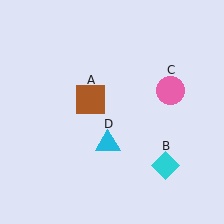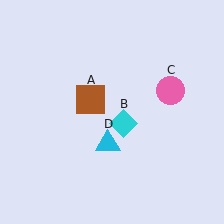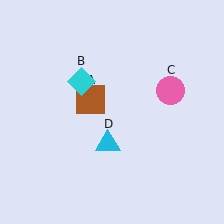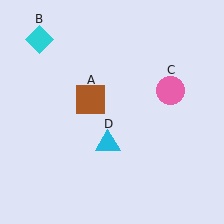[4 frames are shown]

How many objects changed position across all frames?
1 object changed position: cyan diamond (object B).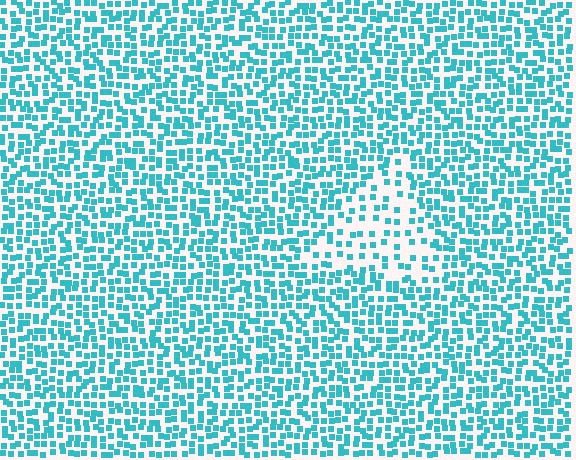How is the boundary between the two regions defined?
The boundary is defined by a change in element density (approximately 2.1x ratio). All elements are the same color, size, and shape.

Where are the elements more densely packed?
The elements are more densely packed outside the triangle boundary.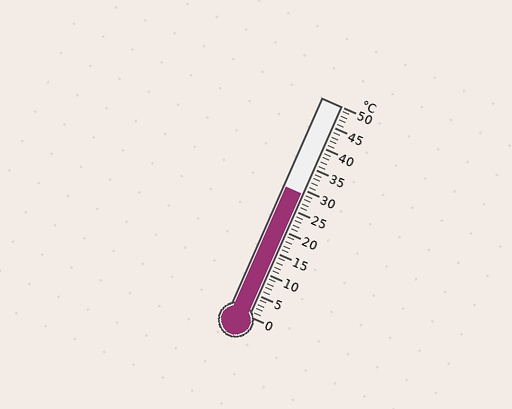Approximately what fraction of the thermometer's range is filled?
The thermometer is filled to approximately 60% of its range.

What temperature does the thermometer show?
The thermometer shows approximately 29°C.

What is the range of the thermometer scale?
The thermometer scale ranges from 0°C to 50°C.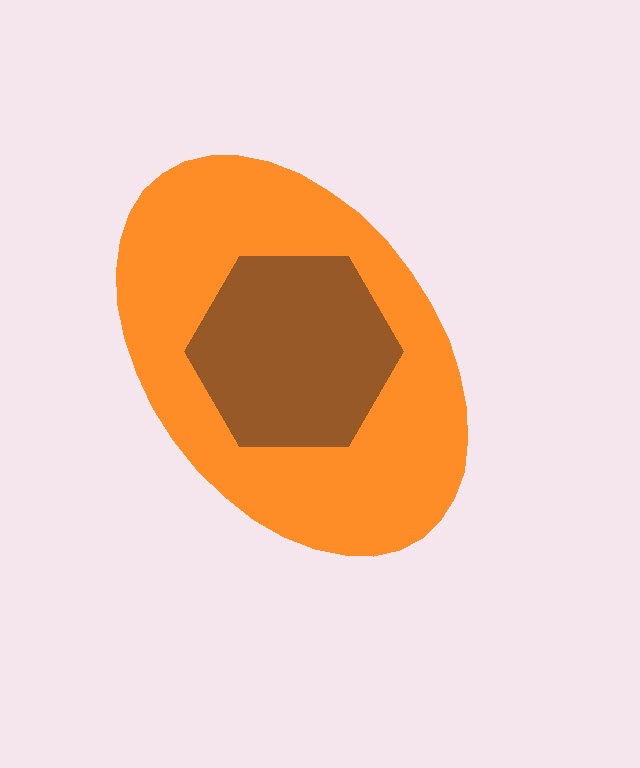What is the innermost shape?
The brown hexagon.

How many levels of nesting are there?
2.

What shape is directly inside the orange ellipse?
The brown hexagon.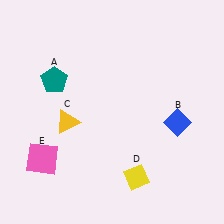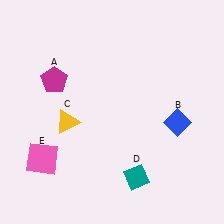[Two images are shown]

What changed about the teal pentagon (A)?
In Image 1, A is teal. In Image 2, it changed to magenta.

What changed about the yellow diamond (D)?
In Image 1, D is yellow. In Image 2, it changed to teal.